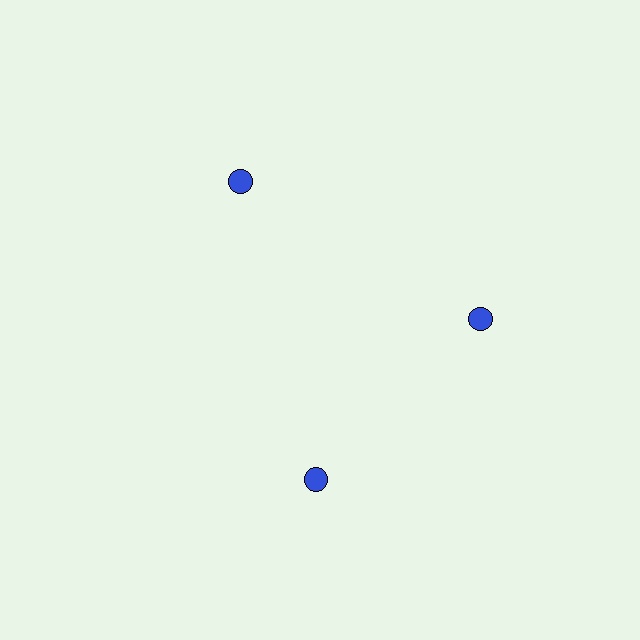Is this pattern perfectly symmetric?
No. The 3 blue circles are arranged in a ring, but one element near the 7 o'clock position is rotated out of alignment along the ring, breaking the 3-fold rotational symmetry.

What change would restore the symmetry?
The symmetry would be restored by rotating it back into even spacing with its neighbors so that all 3 circles sit at equal angles and equal distance from the center.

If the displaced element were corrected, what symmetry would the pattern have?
It would have 3-fold rotational symmetry — the pattern would map onto itself every 120 degrees.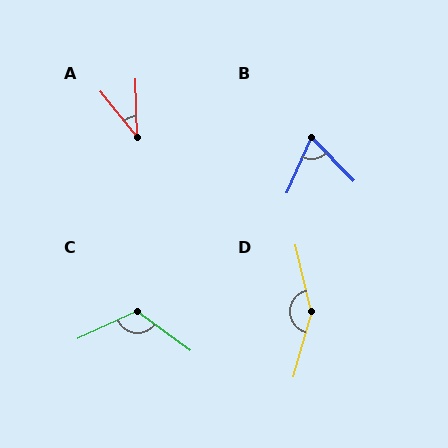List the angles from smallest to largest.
A (37°), B (69°), C (119°), D (151°).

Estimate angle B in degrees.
Approximately 69 degrees.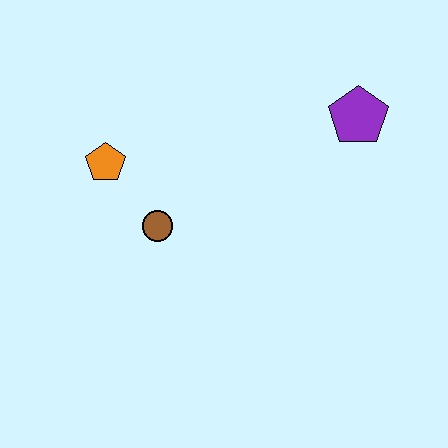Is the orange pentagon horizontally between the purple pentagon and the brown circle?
No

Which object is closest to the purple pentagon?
The brown circle is closest to the purple pentagon.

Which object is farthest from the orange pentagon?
The purple pentagon is farthest from the orange pentagon.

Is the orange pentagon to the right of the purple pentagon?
No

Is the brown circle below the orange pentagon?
Yes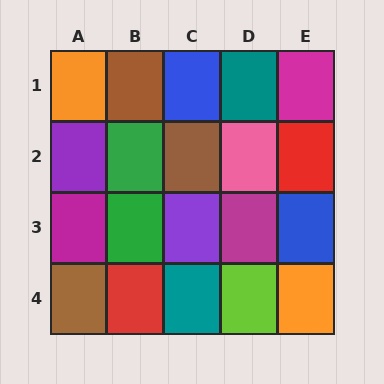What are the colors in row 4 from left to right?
Brown, red, teal, lime, orange.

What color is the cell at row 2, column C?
Brown.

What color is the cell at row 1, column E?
Magenta.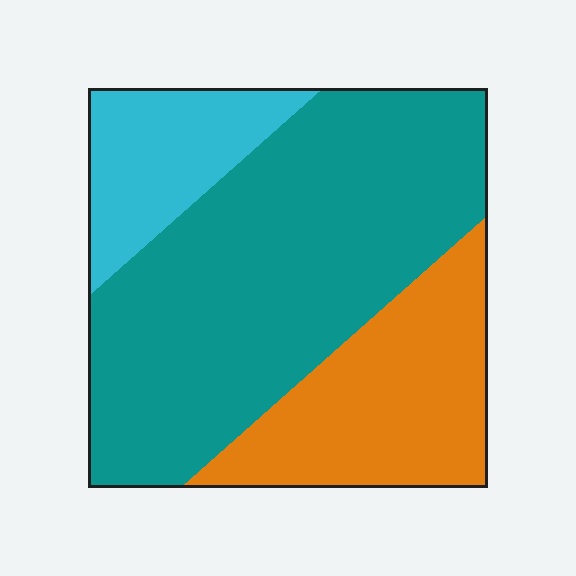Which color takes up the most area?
Teal, at roughly 60%.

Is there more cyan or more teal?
Teal.